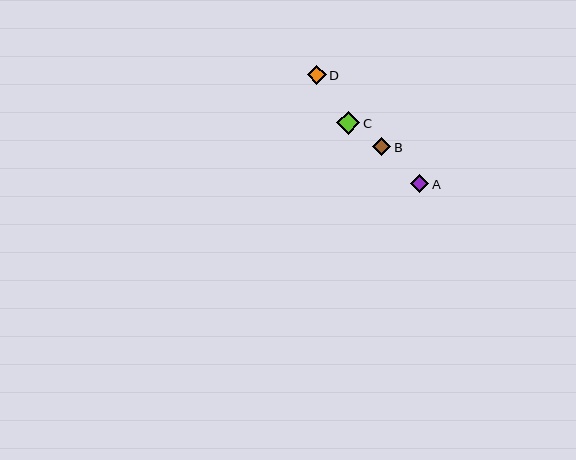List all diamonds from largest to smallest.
From largest to smallest: C, D, B, A.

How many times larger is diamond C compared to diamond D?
Diamond C is approximately 1.2 times the size of diamond D.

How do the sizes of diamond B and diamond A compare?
Diamond B and diamond A are approximately the same size.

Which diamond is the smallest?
Diamond A is the smallest with a size of approximately 18 pixels.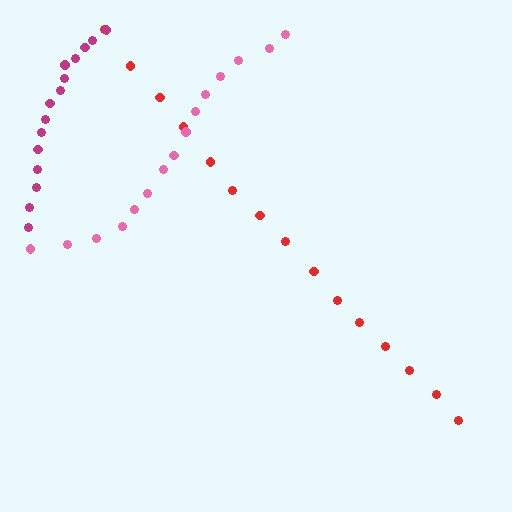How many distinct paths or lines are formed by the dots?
There are 3 distinct paths.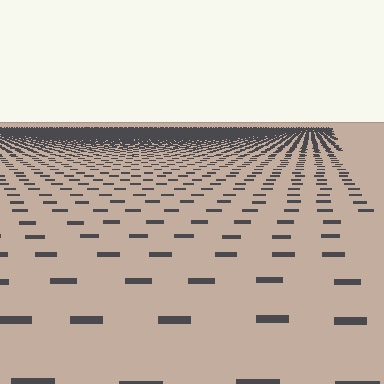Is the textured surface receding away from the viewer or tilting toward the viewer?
The surface is receding away from the viewer. Texture elements get smaller and denser toward the top.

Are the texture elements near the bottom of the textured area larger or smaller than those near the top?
Larger. Near the bottom, elements are closer to the viewer and appear at a bigger on-screen size.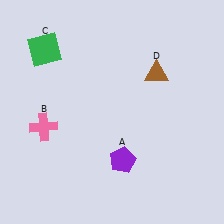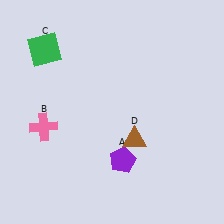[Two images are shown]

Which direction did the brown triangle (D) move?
The brown triangle (D) moved down.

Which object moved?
The brown triangle (D) moved down.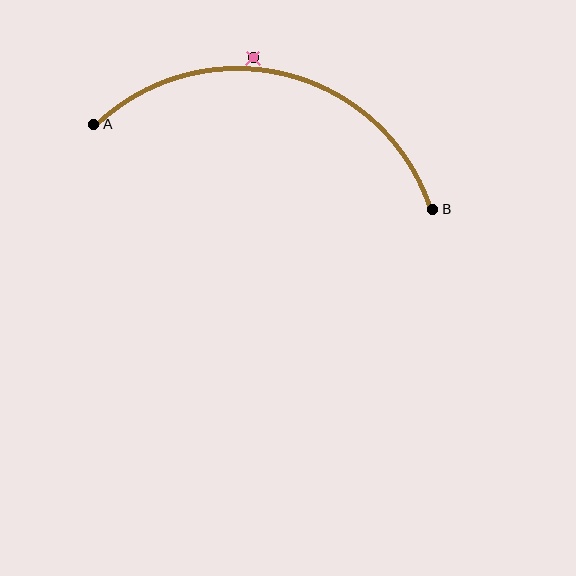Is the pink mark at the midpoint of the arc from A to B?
No — the pink mark does not lie on the arc at all. It sits slightly outside the curve.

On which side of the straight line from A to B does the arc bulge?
The arc bulges above the straight line connecting A and B.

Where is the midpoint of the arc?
The arc midpoint is the point on the curve farthest from the straight line joining A and B. It sits above that line.